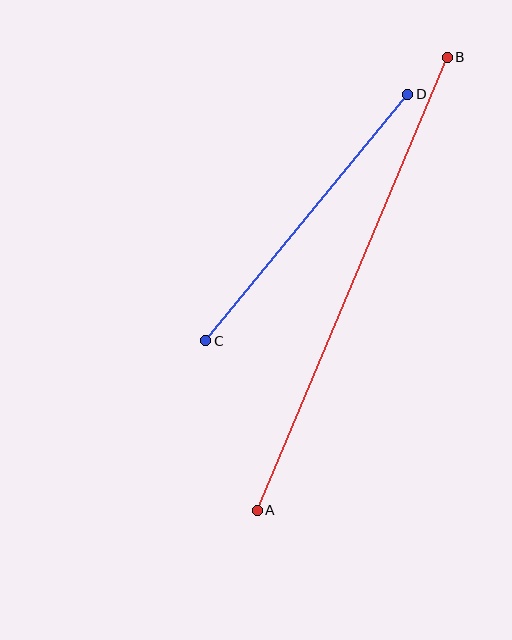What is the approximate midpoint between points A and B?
The midpoint is at approximately (352, 284) pixels.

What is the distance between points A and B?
The distance is approximately 491 pixels.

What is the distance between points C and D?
The distance is approximately 319 pixels.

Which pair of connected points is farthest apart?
Points A and B are farthest apart.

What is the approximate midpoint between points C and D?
The midpoint is at approximately (307, 218) pixels.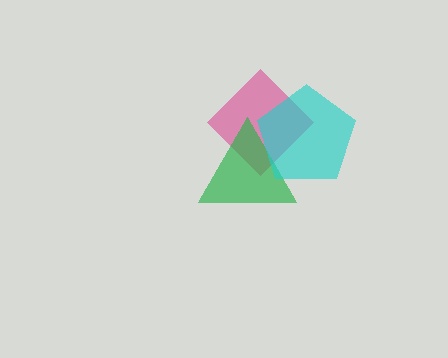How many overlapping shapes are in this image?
There are 3 overlapping shapes in the image.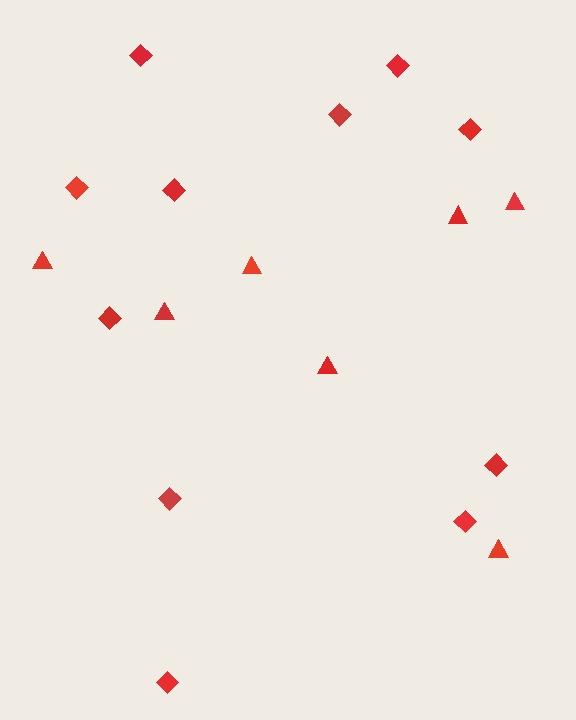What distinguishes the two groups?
There are 2 groups: one group of triangles (7) and one group of diamonds (11).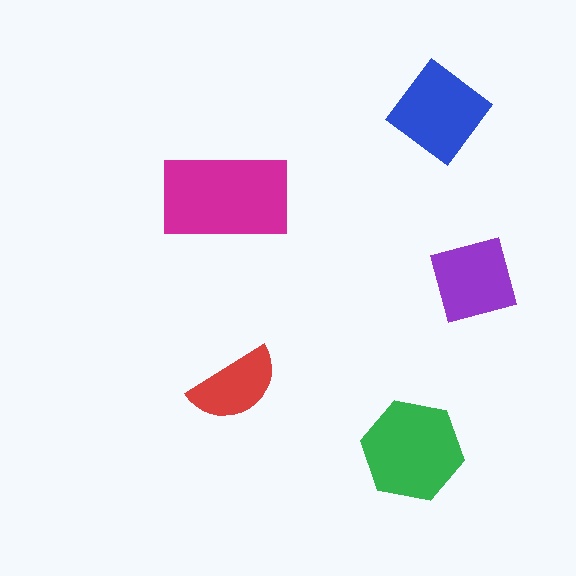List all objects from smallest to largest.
The red semicircle, the purple square, the blue diamond, the green hexagon, the magenta rectangle.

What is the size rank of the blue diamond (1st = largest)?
3rd.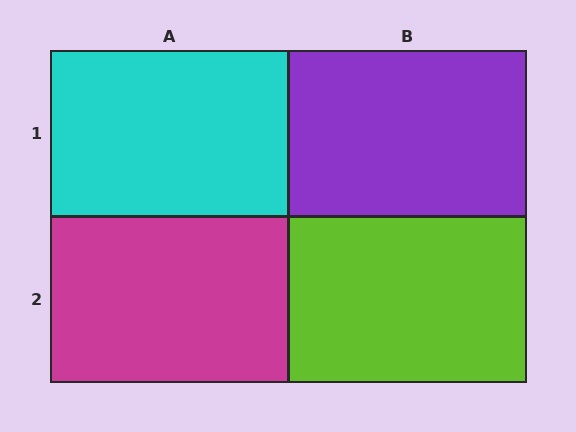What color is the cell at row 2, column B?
Lime.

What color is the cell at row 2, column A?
Magenta.